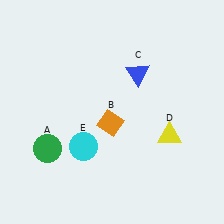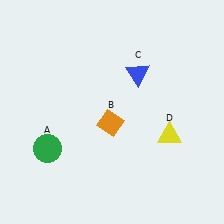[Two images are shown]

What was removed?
The cyan circle (E) was removed in Image 2.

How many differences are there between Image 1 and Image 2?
There is 1 difference between the two images.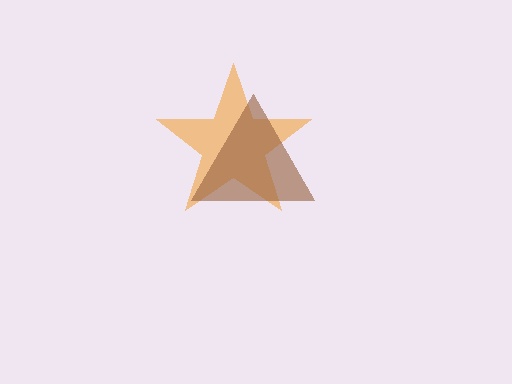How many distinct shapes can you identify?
There are 2 distinct shapes: an orange star, a brown triangle.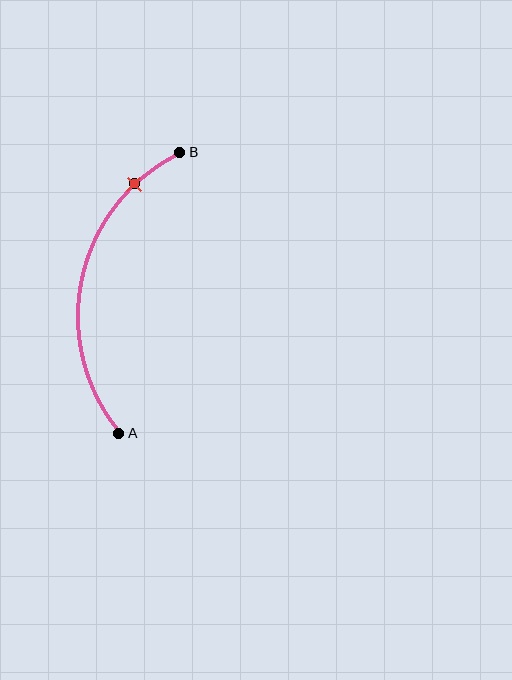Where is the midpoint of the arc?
The arc midpoint is the point on the curve farthest from the straight line joining A and B. It sits to the left of that line.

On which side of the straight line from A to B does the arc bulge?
The arc bulges to the left of the straight line connecting A and B.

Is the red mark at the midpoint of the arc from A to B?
No. The red mark lies on the arc but is closer to endpoint B. The arc midpoint would be at the point on the curve equidistant along the arc from both A and B.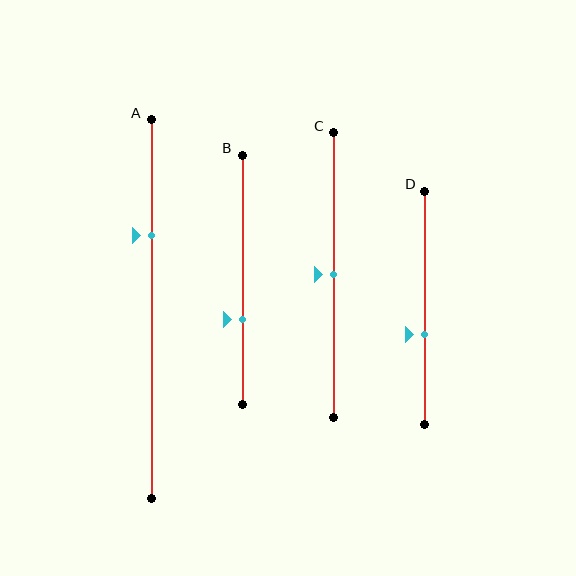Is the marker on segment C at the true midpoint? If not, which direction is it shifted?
Yes, the marker on segment C is at the true midpoint.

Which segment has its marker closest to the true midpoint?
Segment C has its marker closest to the true midpoint.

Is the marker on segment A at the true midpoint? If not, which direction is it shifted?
No, the marker on segment A is shifted upward by about 19% of the segment length.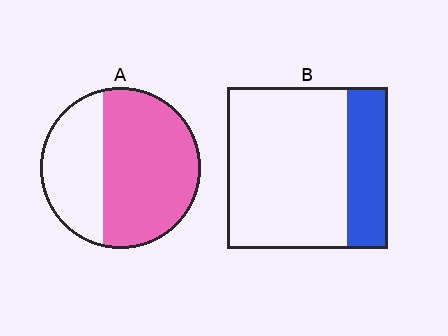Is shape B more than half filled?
No.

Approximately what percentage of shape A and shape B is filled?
A is approximately 65% and B is approximately 25%.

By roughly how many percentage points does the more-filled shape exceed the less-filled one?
By roughly 40 percentage points (A over B).